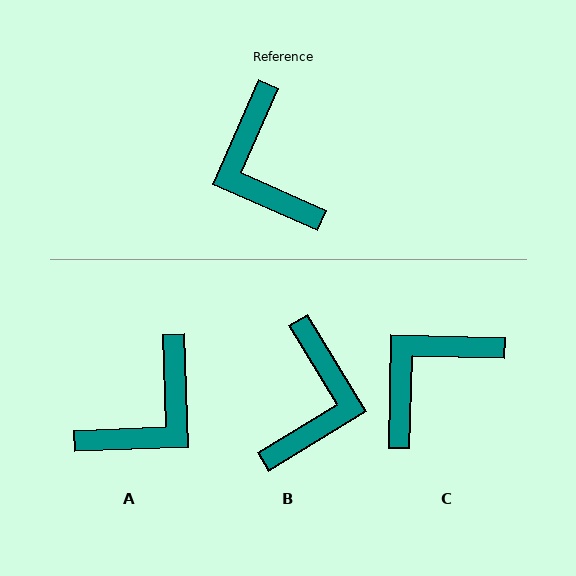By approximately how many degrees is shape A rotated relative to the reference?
Approximately 116 degrees counter-clockwise.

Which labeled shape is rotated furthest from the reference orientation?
B, about 145 degrees away.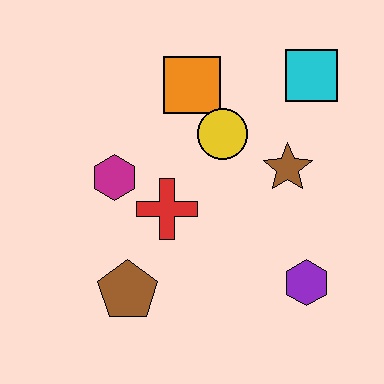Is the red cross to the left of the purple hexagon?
Yes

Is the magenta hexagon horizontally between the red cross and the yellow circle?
No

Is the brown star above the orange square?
No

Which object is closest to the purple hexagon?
The brown star is closest to the purple hexagon.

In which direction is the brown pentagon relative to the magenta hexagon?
The brown pentagon is below the magenta hexagon.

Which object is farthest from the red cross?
The cyan square is farthest from the red cross.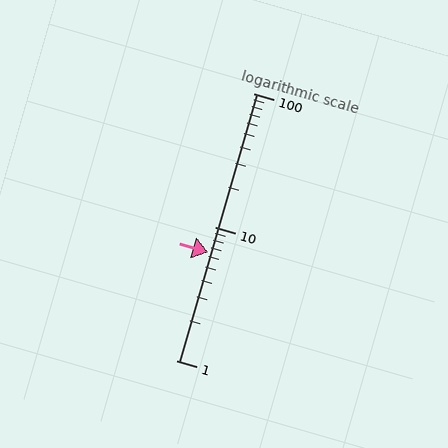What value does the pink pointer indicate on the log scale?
The pointer indicates approximately 6.5.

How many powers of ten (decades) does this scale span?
The scale spans 2 decades, from 1 to 100.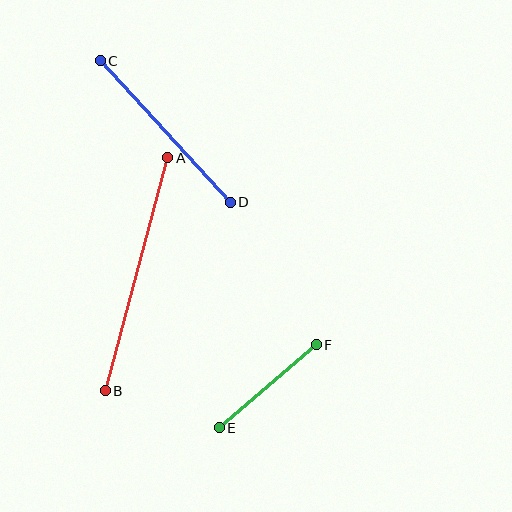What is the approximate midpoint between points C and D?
The midpoint is at approximately (165, 132) pixels.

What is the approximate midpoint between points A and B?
The midpoint is at approximately (136, 274) pixels.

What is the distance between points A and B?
The distance is approximately 241 pixels.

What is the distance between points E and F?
The distance is approximately 128 pixels.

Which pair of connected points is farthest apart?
Points A and B are farthest apart.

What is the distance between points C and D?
The distance is approximately 192 pixels.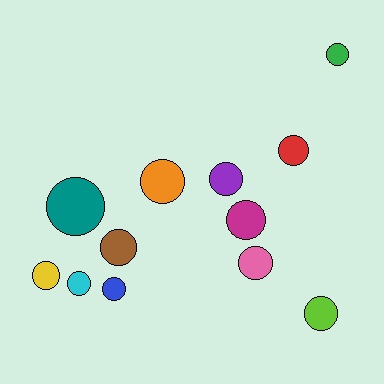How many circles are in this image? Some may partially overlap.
There are 12 circles.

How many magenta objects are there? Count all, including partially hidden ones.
There is 1 magenta object.